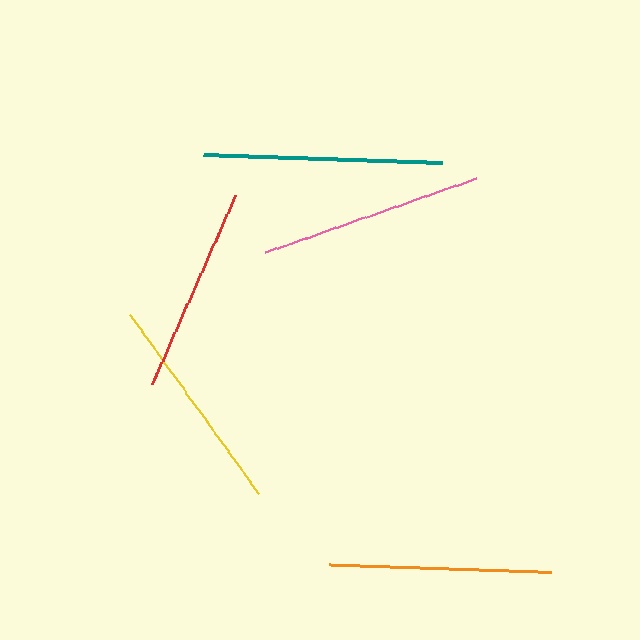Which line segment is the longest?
The teal line is the longest at approximately 239 pixels.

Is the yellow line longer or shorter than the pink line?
The pink line is longer than the yellow line.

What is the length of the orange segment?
The orange segment is approximately 223 pixels long.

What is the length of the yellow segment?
The yellow segment is approximately 221 pixels long.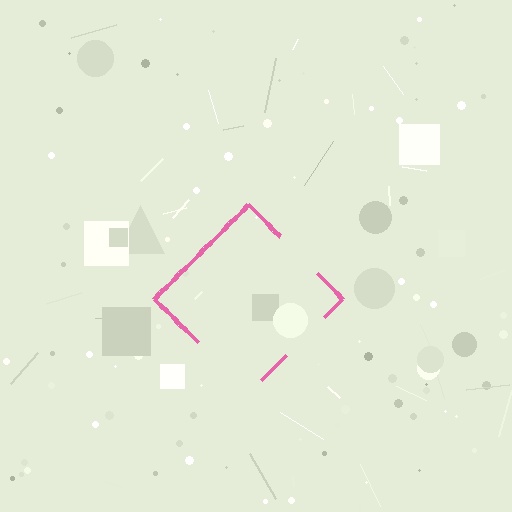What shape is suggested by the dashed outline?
The dashed outline suggests a diamond.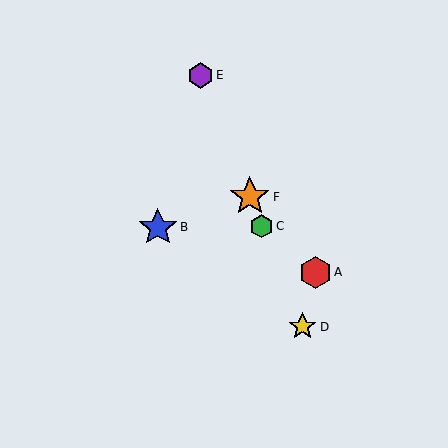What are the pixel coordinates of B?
Object B is at (158, 227).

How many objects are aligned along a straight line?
4 objects (C, D, E, F) are aligned along a straight line.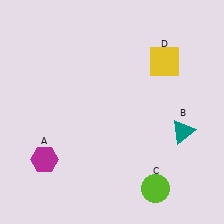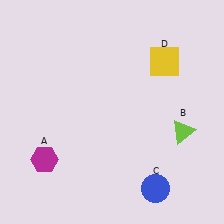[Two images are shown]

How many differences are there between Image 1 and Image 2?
There are 2 differences between the two images.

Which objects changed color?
B changed from teal to lime. C changed from lime to blue.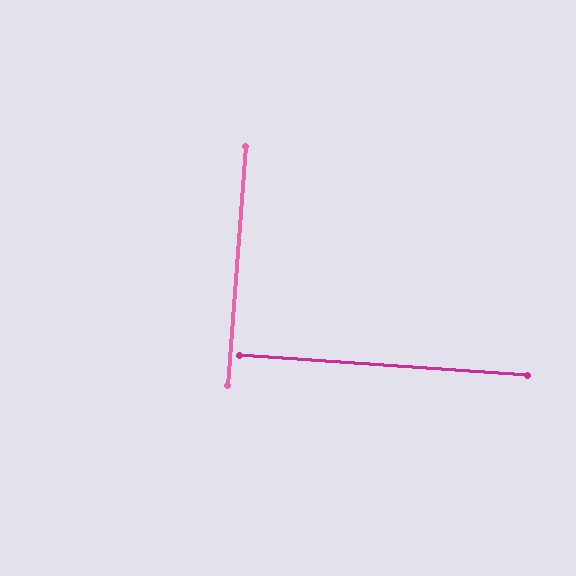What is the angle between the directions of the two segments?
Approximately 90 degrees.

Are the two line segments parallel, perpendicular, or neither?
Perpendicular — they meet at approximately 90°.